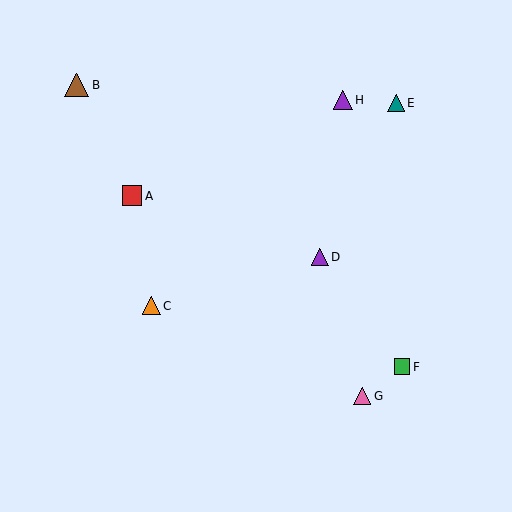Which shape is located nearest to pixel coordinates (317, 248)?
The purple triangle (labeled D) at (320, 257) is nearest to that location.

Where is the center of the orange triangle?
The center of the orange triangle is at (152, 306).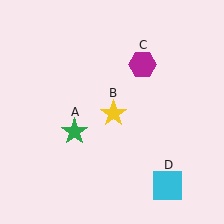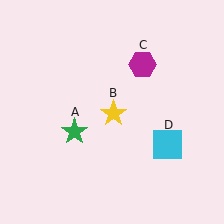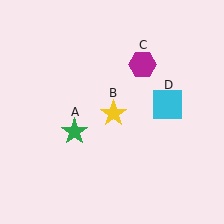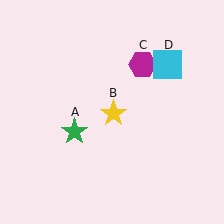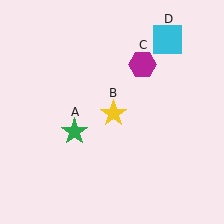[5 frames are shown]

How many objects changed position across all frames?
1 object changed position: cyan square (object D).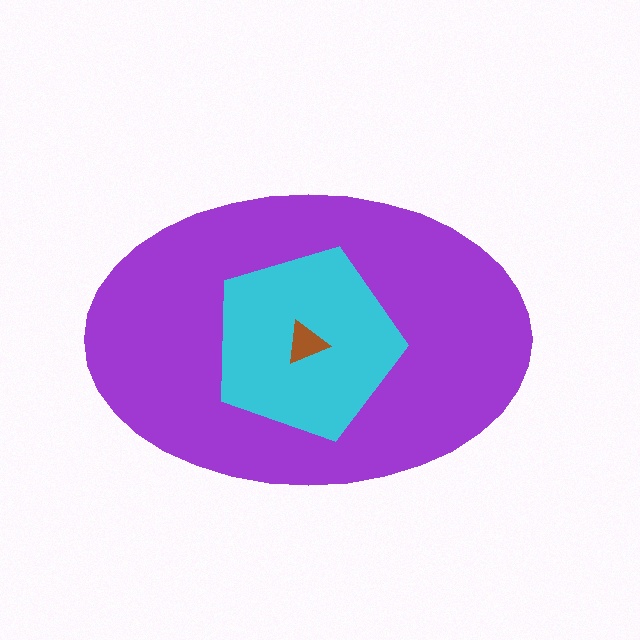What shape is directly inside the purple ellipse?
The cyan pentagon.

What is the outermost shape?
The purple ellipse.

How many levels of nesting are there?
3.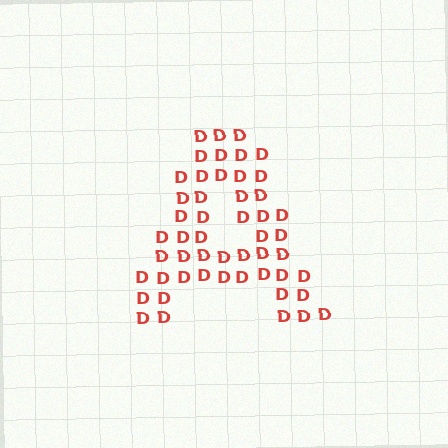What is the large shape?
The large shape is the letter A.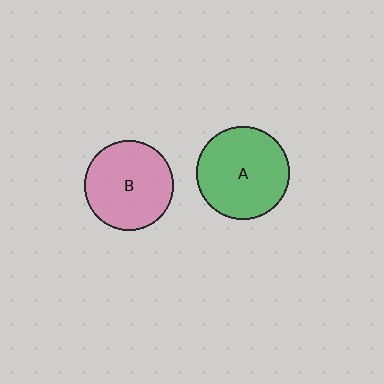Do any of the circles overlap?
No, none of the circles overlap.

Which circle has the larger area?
Circle A (green).